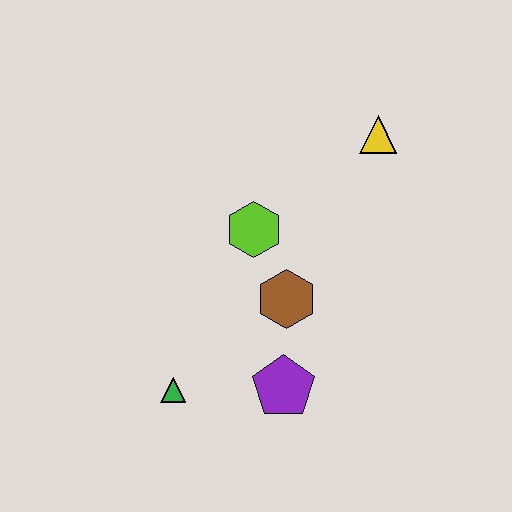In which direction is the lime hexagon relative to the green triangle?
The lime hexagon is above the green triangle.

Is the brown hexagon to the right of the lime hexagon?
Yes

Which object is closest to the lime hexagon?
The brown hexagon is closest to the lime hexagon.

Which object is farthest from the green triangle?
The yellow triangle is farthest from the green triangle.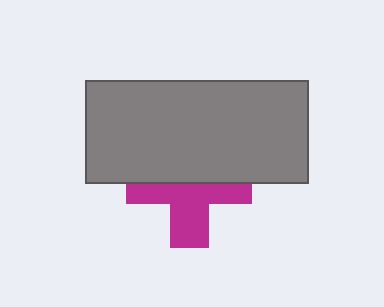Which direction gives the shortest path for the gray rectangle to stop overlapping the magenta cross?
Moving up gives the shortest separation.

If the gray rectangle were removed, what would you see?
You would see the complete magenta cross.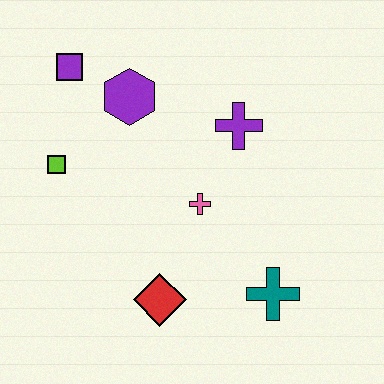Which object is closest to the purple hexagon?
The purple square is closest to the purple hexagon.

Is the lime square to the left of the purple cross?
Yes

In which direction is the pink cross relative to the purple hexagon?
The pink cross is below the purple hexagon.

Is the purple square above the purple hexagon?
Yes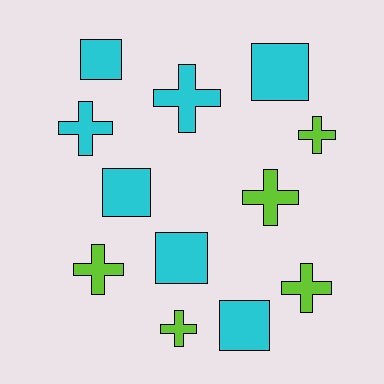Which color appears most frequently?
Cyan, with 7 objects.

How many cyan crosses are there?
There are 2 cyan crosses.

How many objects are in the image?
There are 12 objects.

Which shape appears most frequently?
Cross, with 7 objects.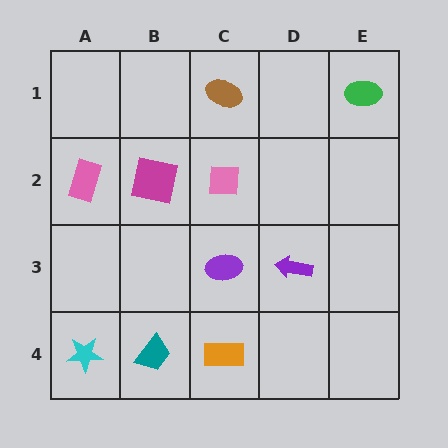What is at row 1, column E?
A green ellipse.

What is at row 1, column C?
A brown ellipse.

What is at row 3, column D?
A purple arrow.